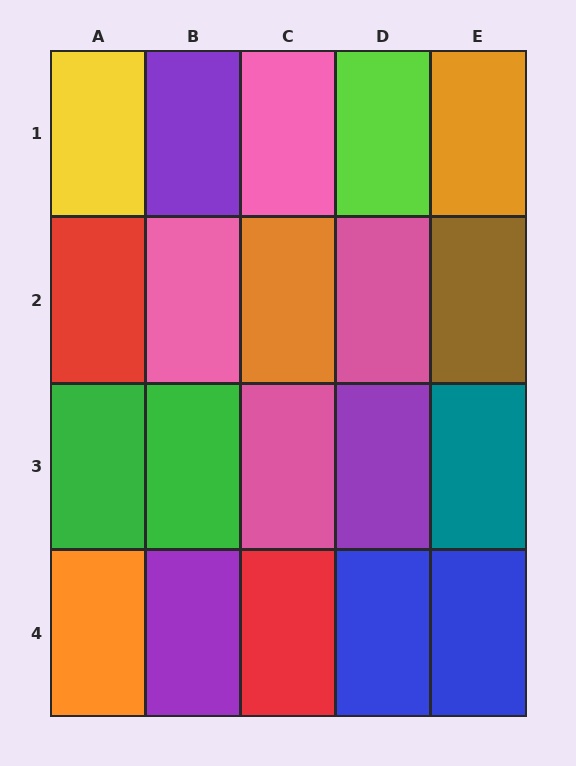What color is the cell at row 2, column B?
Pink.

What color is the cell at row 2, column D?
Pink.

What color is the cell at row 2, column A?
Red.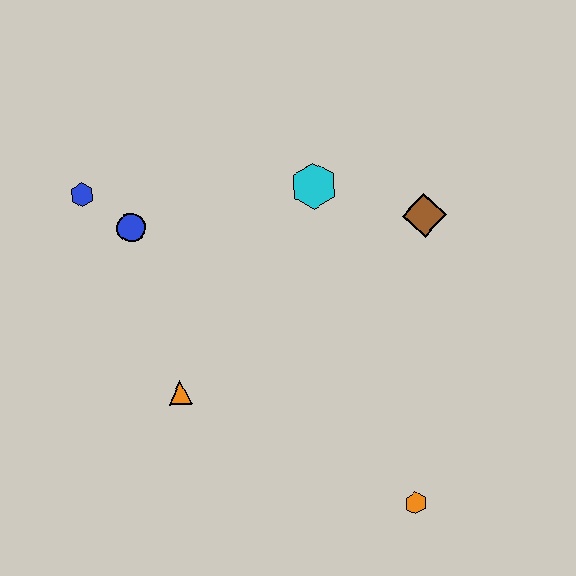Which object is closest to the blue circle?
The blue hexagon is closest to the blue circle.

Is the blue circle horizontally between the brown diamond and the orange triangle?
No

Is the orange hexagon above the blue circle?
No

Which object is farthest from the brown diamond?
The blue hexagon is farthest from the brown diamond.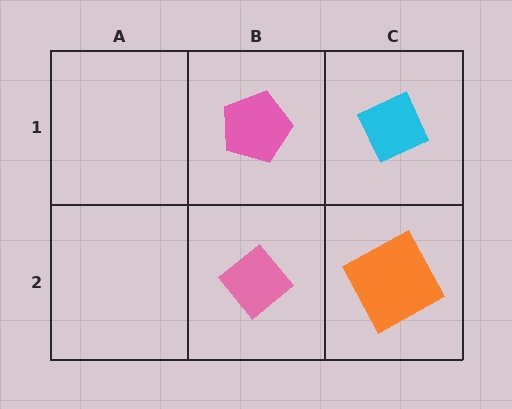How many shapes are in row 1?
2 shapes.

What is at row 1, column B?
A pink pentagon.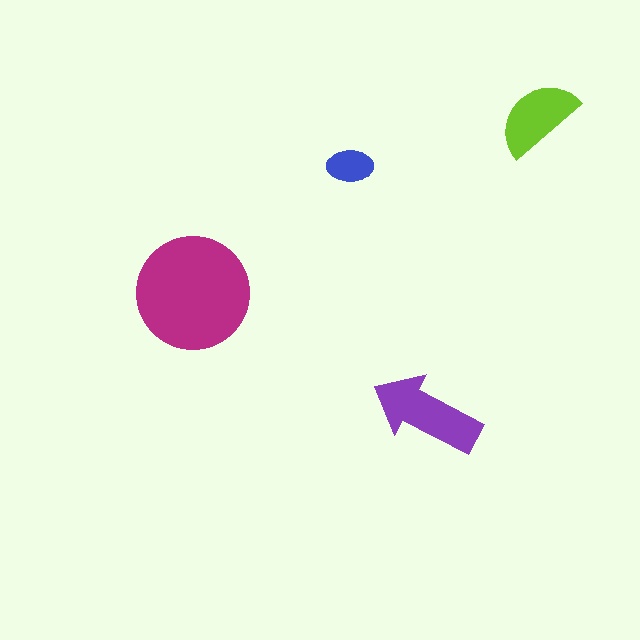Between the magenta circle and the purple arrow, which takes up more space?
The magenta circle.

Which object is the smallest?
The blue ellipse.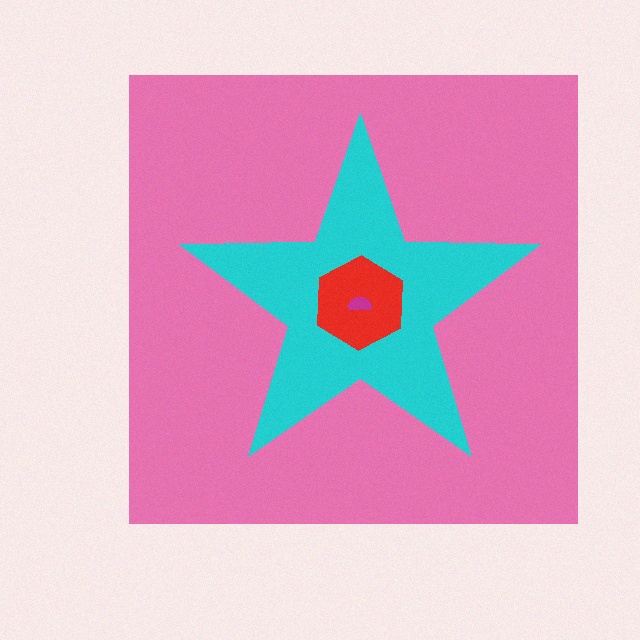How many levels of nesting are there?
4.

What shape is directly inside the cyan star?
The red hexagon.